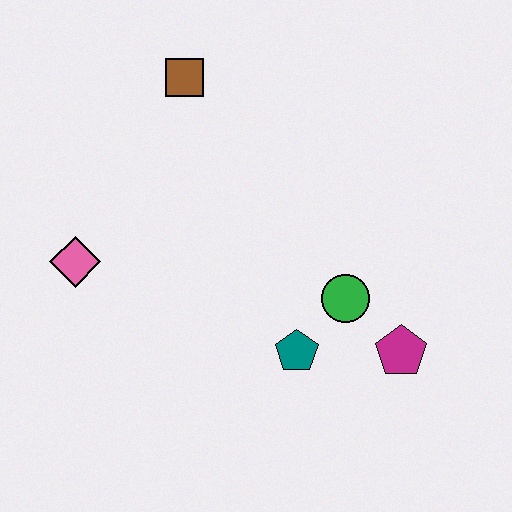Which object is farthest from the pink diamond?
The magenta pentagon is farthest from the pink diamond.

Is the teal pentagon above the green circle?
No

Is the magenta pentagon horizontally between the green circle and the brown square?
No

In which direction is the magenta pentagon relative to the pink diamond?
The magenta pentagon is to the right of the pink diamond.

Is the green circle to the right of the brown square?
Yes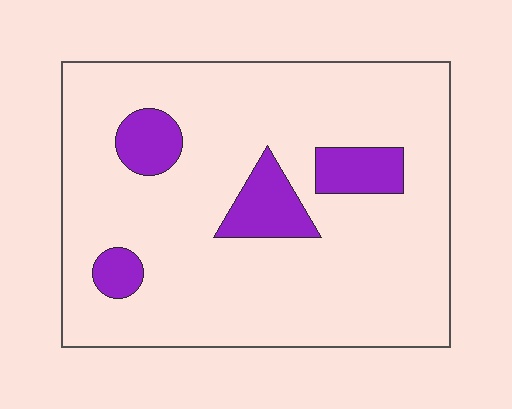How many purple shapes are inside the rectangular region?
4.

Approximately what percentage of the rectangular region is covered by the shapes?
Approximately 15%.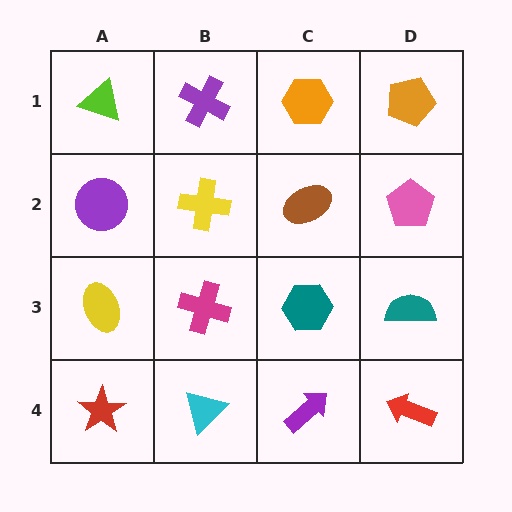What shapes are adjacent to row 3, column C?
A brown ellipse (row 2, column C), a purple arrow (row 4, column C), a magenta cross (row 3, column B), a teal semicircle (row 3, column D).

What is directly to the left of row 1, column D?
An orange hexagon.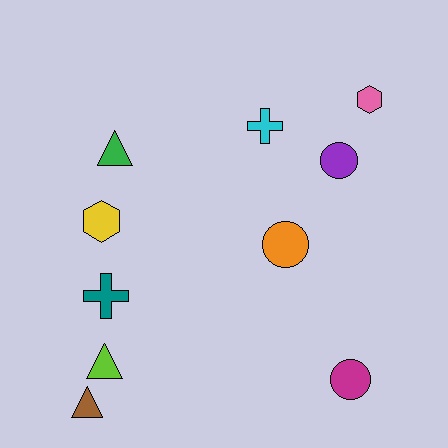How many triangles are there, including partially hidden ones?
There are 3 triangles.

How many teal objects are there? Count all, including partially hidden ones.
There is 1 teal object.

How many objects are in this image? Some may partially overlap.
There are 10 objects.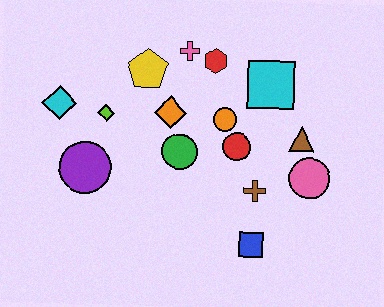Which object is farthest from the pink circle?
The cyan diamond is farthest from the pink circle.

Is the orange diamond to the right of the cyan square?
No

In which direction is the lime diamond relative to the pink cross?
The lime diamond is to the left of the pink cross.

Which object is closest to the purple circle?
The lime diamond is closest to the purple circle.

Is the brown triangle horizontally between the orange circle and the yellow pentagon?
No